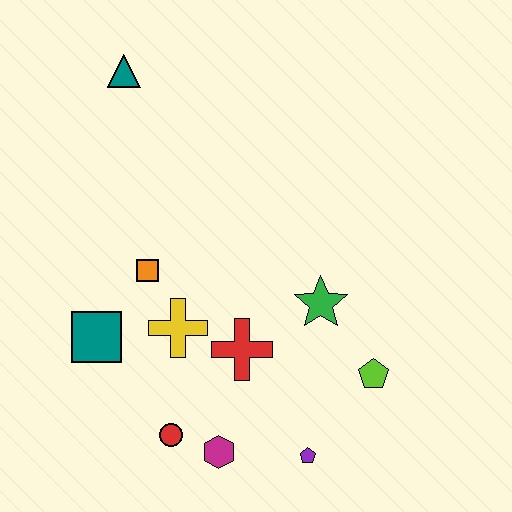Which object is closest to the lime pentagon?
The green star is closest to the lime pentagon.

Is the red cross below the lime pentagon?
No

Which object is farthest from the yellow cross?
The teal triangle is farthest from the yellow cross.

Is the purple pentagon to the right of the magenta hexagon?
Yes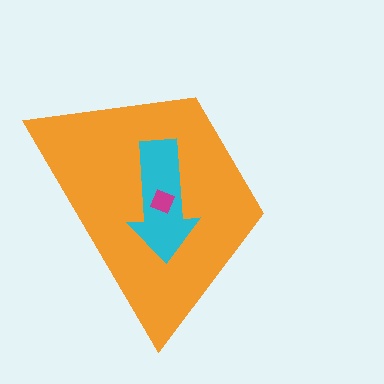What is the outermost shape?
The orange trapezoid.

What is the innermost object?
The magenta square.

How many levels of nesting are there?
3.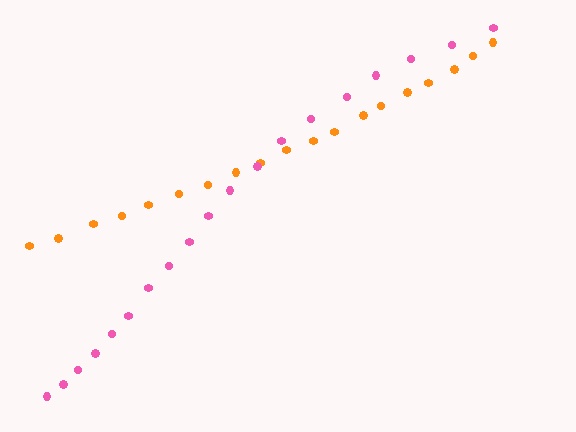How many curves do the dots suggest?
There are 2 distinct paths.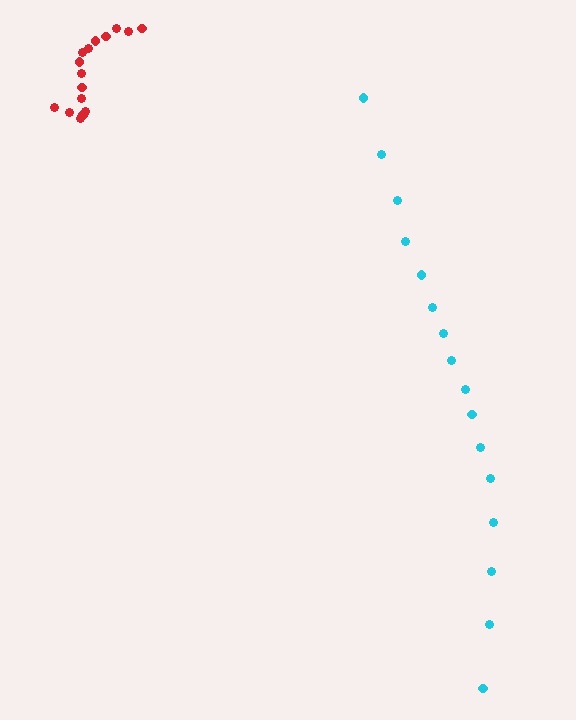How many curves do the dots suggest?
There are 2 distinct paths.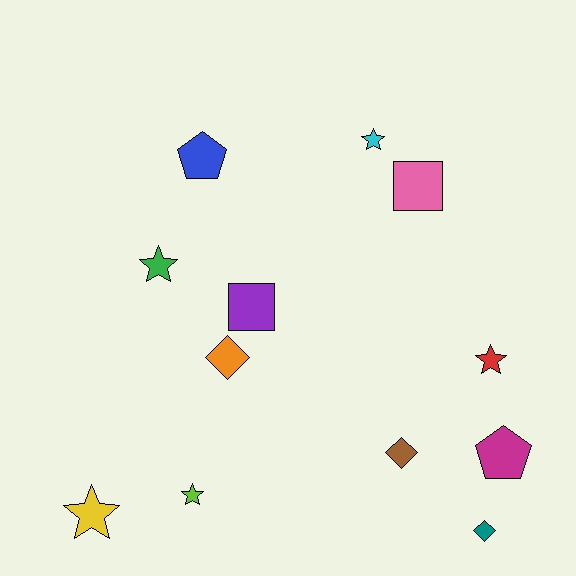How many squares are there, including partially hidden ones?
There are 2 squares.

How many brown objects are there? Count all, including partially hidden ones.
There is 1 brown object.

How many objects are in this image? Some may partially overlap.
There are 12 objects.